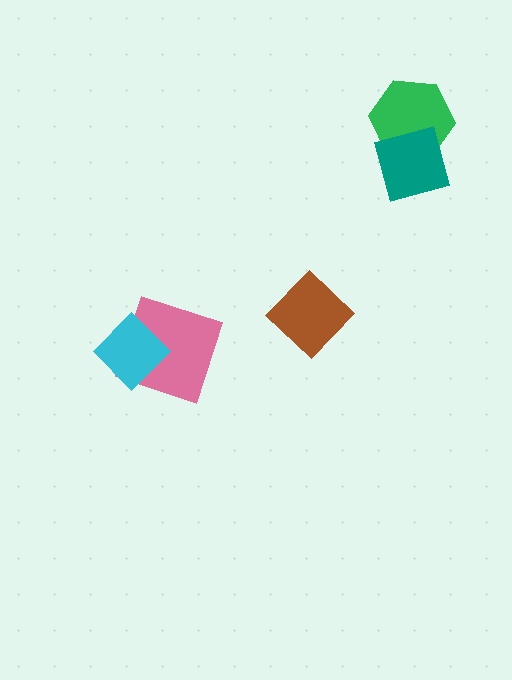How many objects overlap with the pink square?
1 object overlaps with the pink square.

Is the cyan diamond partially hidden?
No, no other shape covers it.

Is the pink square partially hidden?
Yes, it is partially covered by another shape.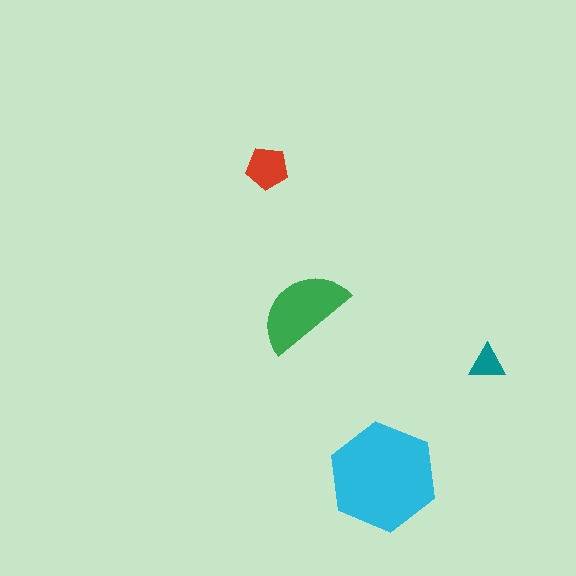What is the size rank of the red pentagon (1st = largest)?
3rd.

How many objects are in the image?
There are 4 objects in the image.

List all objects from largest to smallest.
The cyan hexagon, the green semicircle, the red pentagon, the teal triangle.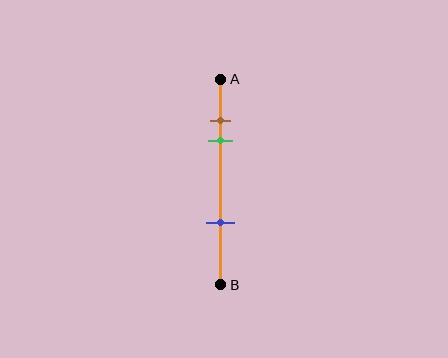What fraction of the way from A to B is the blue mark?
The blue mark is approximately 70% (0.7) of the way from A to B.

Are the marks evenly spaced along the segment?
No, the marks are not evenly spaced.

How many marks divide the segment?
There are 3 marks dividing the segment.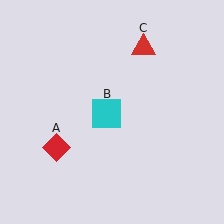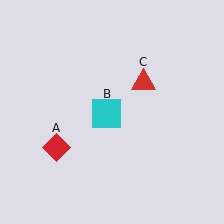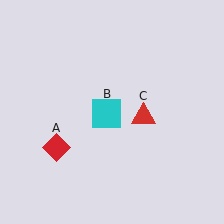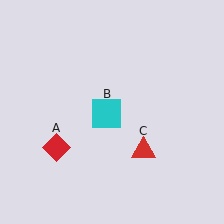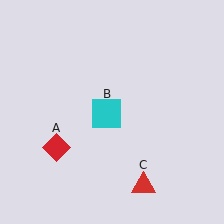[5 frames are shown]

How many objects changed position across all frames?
1 object changed position: red triangle (object C).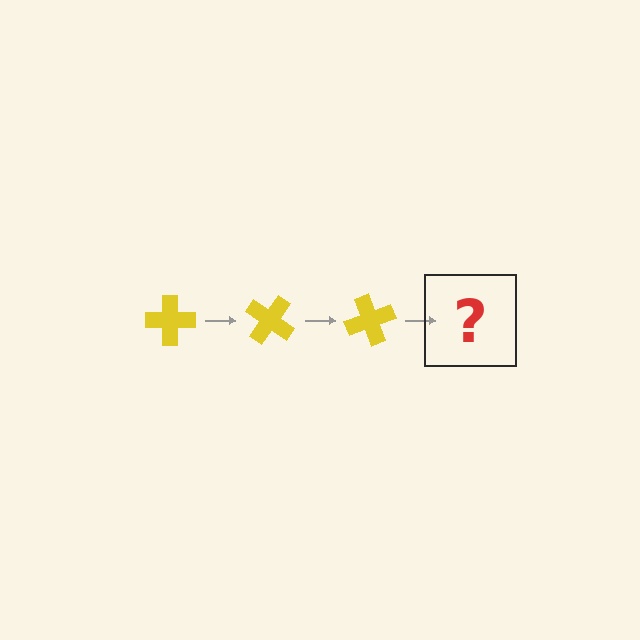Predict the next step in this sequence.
The next step is a yellow cross rotated 105 degrees.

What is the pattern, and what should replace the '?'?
The pattern is that the cross rotates 35 degrees each step. The '?' should be a yellow cross rotated 105 degrees.